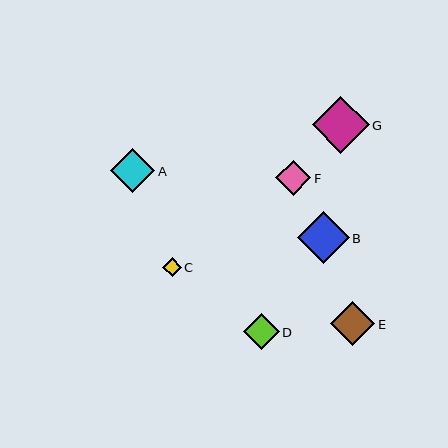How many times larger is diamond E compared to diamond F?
Diamond E is approximately 1.3 times the size of diamond F.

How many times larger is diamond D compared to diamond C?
Diamond D is approximately 1.9 times the size of diamond C.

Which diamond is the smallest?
Diamond C is the smallest with a size of approximately 19 pixels.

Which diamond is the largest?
Diamond G is the largest with a size of approximately 57 pixels.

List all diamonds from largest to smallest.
From largest to smallest: G, B, A, E, D, F, C.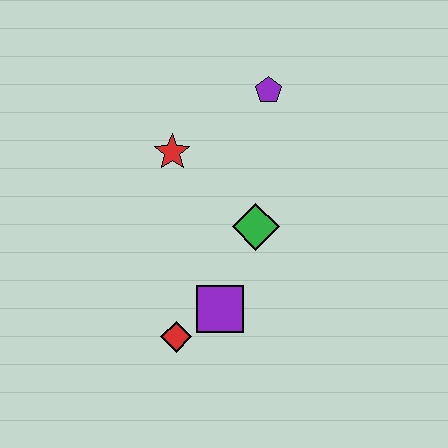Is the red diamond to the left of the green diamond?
Yes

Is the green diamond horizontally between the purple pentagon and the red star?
Yes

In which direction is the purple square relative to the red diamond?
The purple square is to the right of the red diamond.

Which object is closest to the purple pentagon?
The red star is closest to the purple pentagon.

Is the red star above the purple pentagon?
No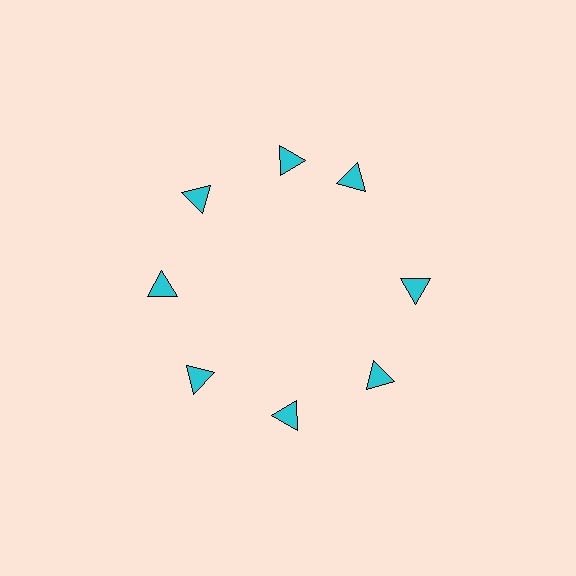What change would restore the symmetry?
The symmetry would be restored by rotating it back into even spacing with its neighbors so that all 8 triangles sit at equal angles and equal distance from the center.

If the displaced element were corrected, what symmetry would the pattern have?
It would have 8-fold rotational symmetry — the pattern would map onto itself every 45 degrees.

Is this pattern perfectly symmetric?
No. The 8 cyan triangles are arranged in a ring, but one element near the 2 o'clock position is rotated out of alignment along the ring, breaking the 8-fold rotational symmetry.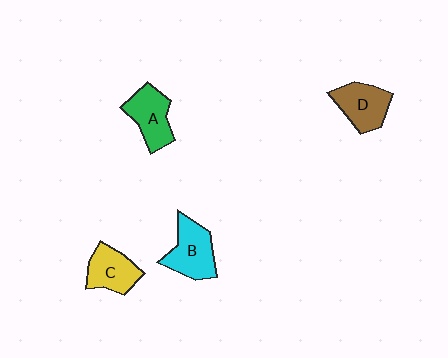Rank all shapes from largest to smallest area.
From largest to smallest: B (cyan), A (green), D (brown), C (yellow).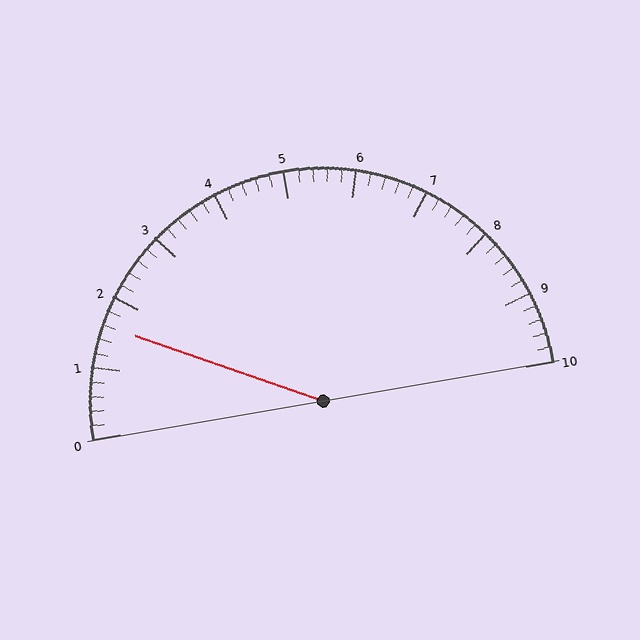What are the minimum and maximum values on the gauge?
The gauge ranges from 0 to 10.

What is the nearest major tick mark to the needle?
The nearest major tick mark is 2.